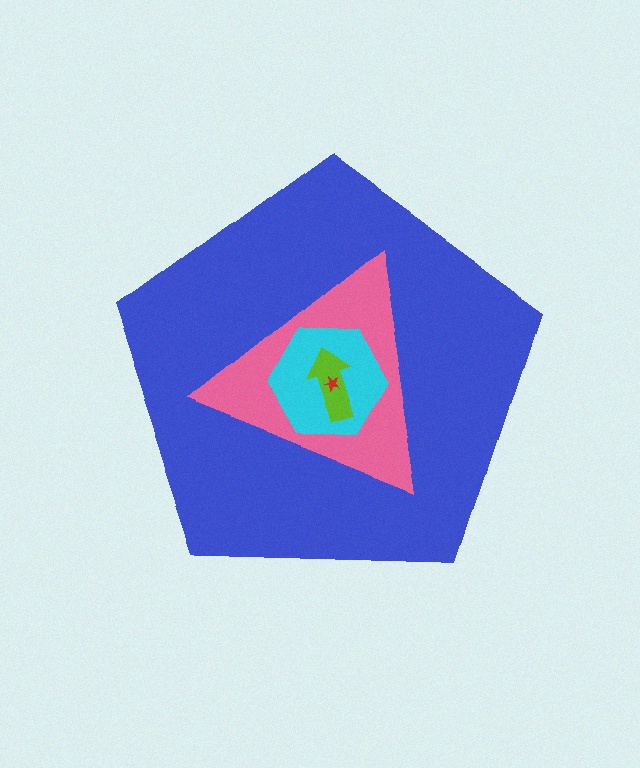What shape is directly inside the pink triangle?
The cyan hexagon.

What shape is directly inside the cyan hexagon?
The lime arrow.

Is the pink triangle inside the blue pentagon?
Yes.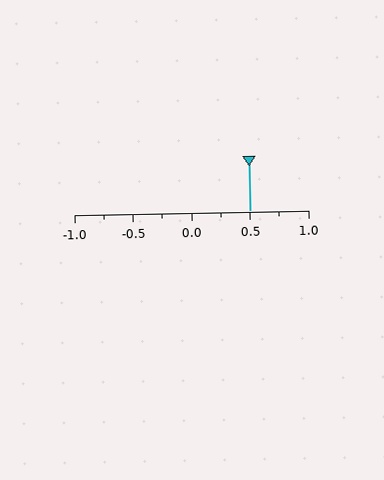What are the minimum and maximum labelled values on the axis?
The axis runs from -1.0 to 1.0.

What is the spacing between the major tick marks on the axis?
The major ticks are spaced 0.5 apart.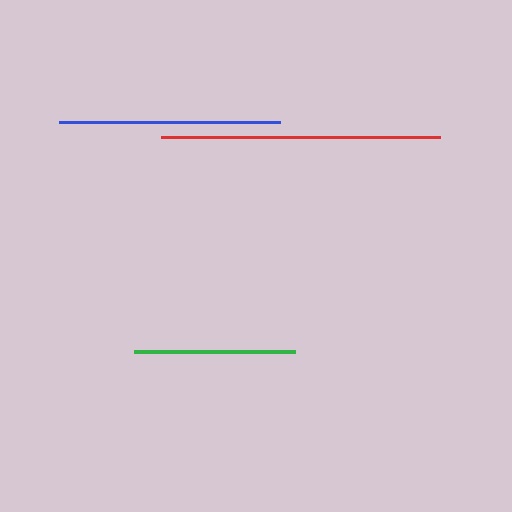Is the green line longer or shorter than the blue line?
The blue line is longer than the green line.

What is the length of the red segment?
The red segment is approximately 280 pixels long.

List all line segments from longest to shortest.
From longest to shortest: red, blue, green.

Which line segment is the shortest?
The green line is the shortest at approximately 161 pixels.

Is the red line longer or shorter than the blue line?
The red line is longer than the blue line.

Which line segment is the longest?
The red line is the longest at approximately 280 pixels.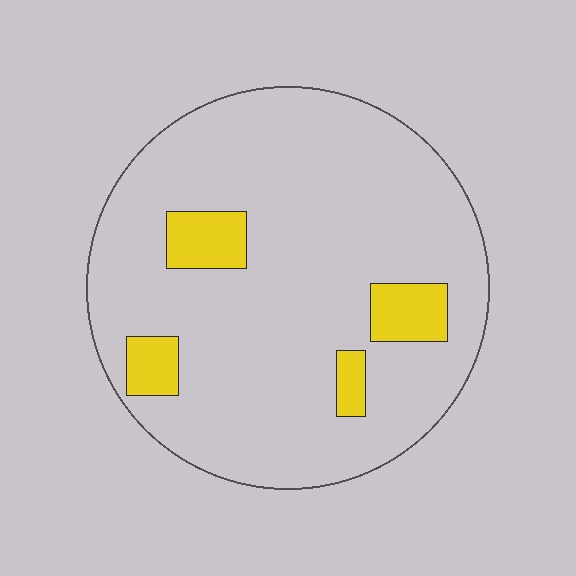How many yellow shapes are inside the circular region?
4.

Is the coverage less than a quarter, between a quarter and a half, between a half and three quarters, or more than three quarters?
Less than a quarter.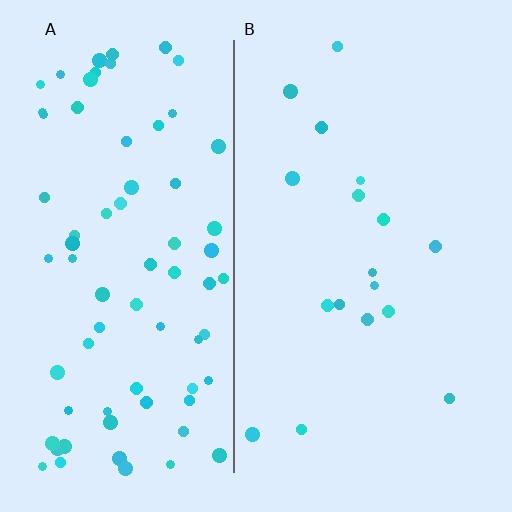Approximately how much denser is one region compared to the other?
Approximately 4.2× — region A over region B.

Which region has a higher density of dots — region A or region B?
A (the left).